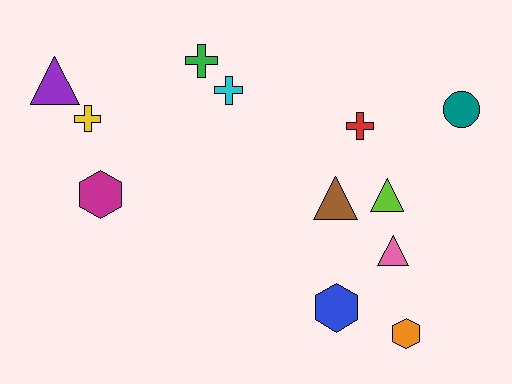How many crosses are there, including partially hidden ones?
There are 4 crosses.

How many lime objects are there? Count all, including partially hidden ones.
There is 1 lime object.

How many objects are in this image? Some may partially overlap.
There are 12 objects.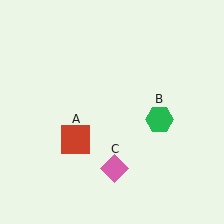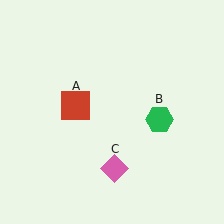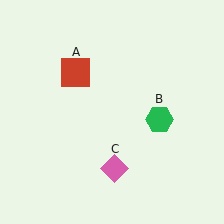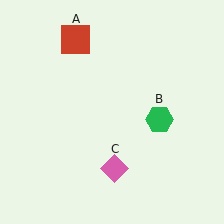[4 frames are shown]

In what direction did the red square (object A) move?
The red square (object A) moved up.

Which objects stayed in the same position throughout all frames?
Green hexagon (object B) and pink diamond (object C) remained stationary.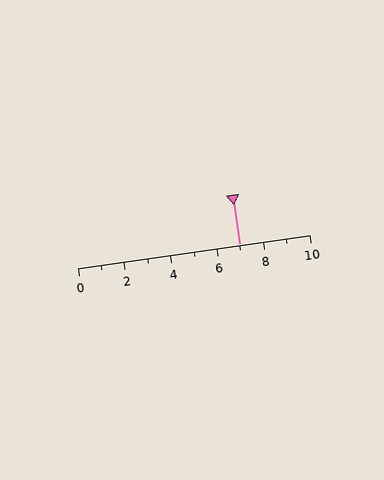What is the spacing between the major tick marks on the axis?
The major ticks are spaced 2 apart.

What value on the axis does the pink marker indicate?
The marker indicates approximately 7.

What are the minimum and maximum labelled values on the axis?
The axis runs from 0 to 10.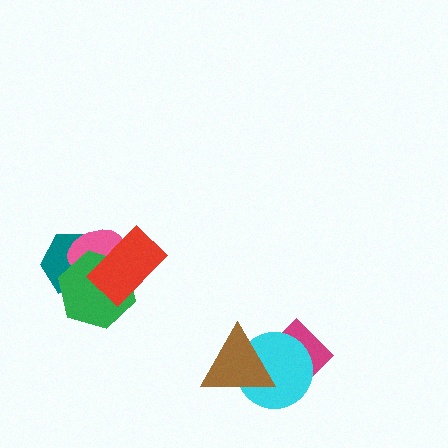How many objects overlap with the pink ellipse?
3 objects overlap with the pink ellipse.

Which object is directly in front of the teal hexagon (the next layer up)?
The pink ellipse is directly in front of the teal hexagon.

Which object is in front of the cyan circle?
The brown triangle is in front of the cyan circle.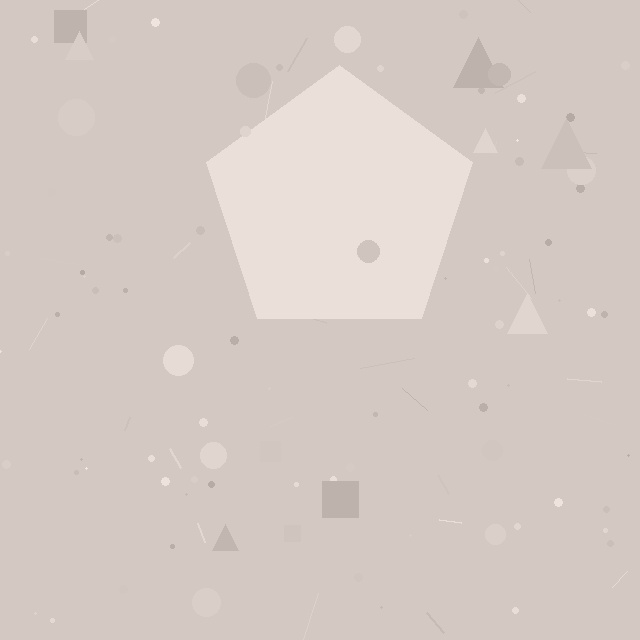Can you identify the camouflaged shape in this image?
The camouflaged shape is a pentagon.